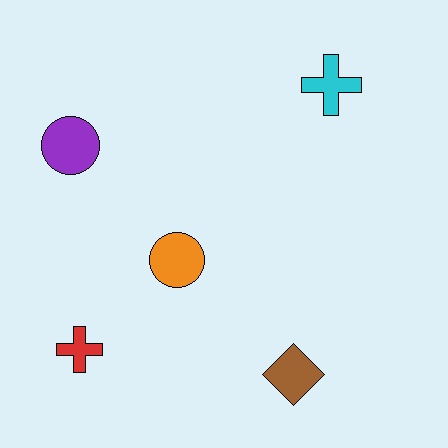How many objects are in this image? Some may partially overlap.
There are 5 objects.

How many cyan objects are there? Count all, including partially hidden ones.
There is 1 cyan object.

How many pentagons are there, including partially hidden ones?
There are no pentagons.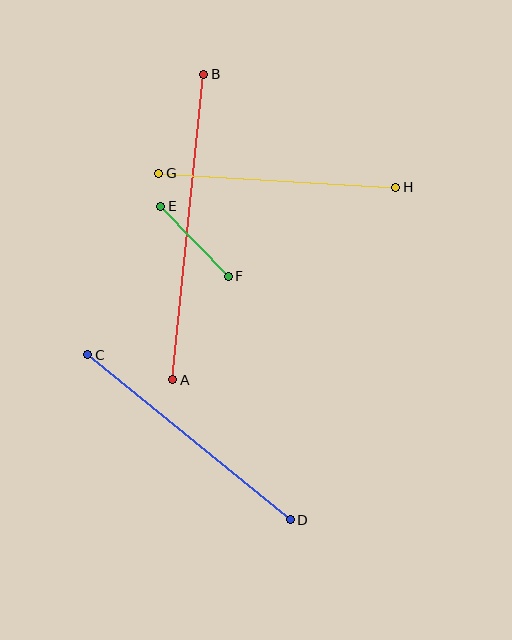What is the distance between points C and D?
The distance is approximately 261 pixels.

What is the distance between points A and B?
The distance is approximately 307 pixels.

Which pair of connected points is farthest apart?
Points A and B are farthest apart.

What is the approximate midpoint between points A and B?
The midpoint is at approximately (188, 227) pixels.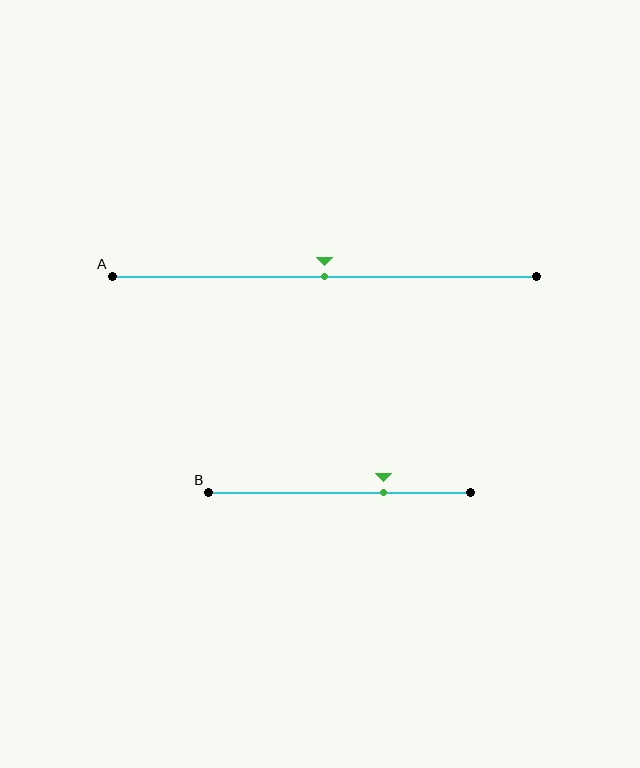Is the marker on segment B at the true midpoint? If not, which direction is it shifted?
No, the marker on segment B is shifted to the right by about 17% of the segment length.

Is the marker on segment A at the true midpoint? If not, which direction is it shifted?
Yes, the marker on segment A is at the true midpoint.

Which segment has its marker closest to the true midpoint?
Segment A has its marker closest to the true midpoint.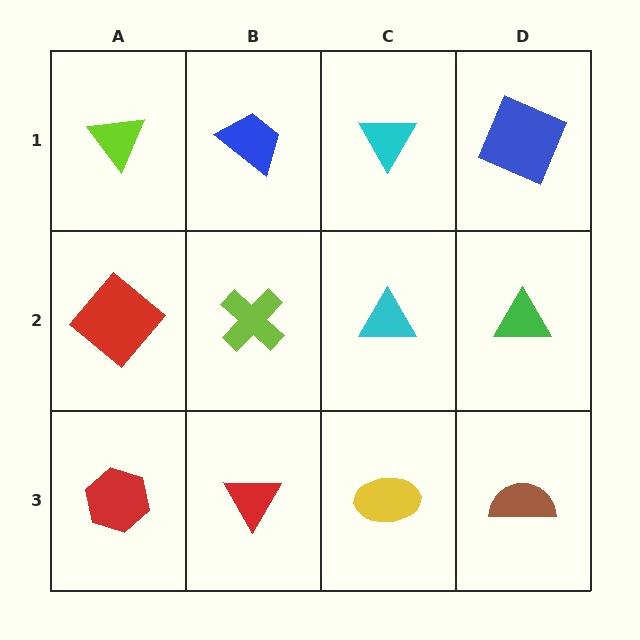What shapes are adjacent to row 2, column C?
A cyan triangle (row 1, column C), a yellow ellipse (row 3, column C), a lime cross (row 2, column B), a green triangle (row 2, column D).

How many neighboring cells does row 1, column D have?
2.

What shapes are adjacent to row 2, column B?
A blue trapezoid (row 1, column B), a red triangle (row 3, column B), a red diamond (row 2, column A), a cyan triangle (row 2, column C).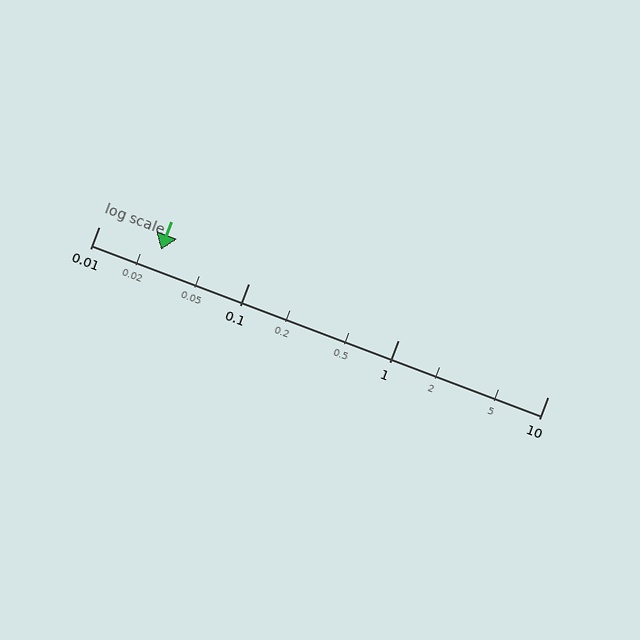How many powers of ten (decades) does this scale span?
The scale spans 3 decades, from 0.01 to 10.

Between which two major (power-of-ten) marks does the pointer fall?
The pointer is between 0.01 and 0.1.